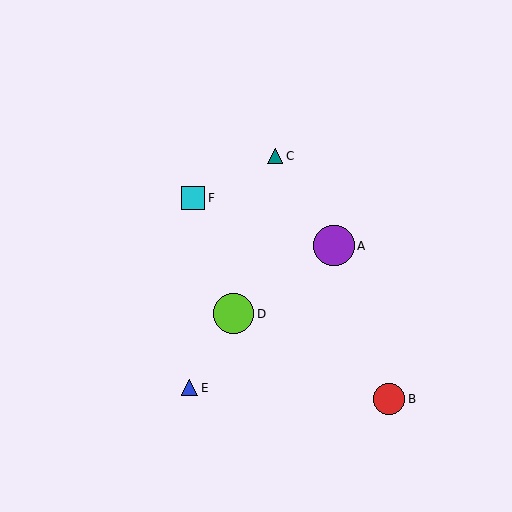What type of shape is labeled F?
Shape F is a cyan square.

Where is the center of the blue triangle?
The center of the blue triangle is at (189, 388).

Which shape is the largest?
The purple circle (labeled A) is the largest.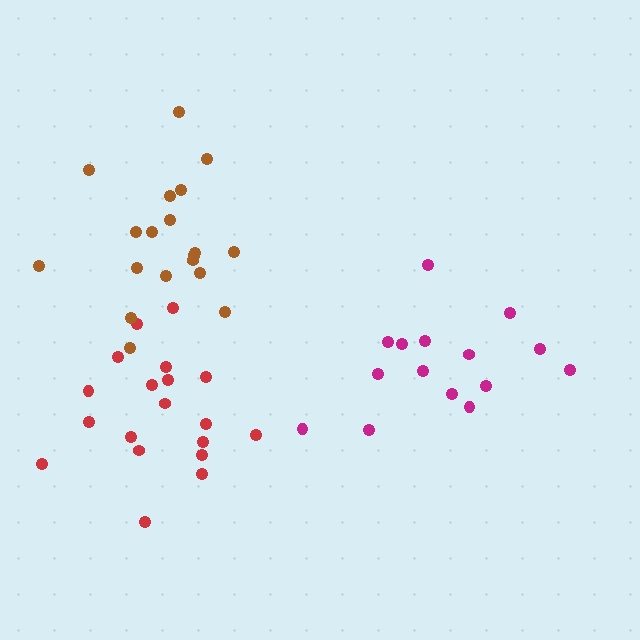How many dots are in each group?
Group 1: 19 dots, Group 2: 15 dots, Group 3: 19 dots (53 total).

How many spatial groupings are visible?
There are 3 spatial groupings.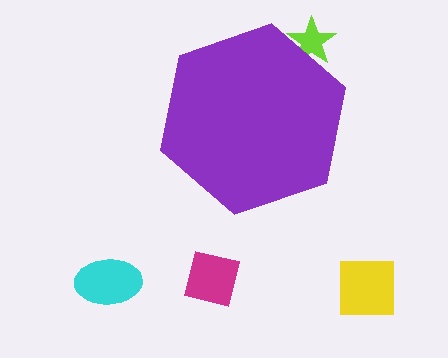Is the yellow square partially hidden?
No, the yellow square is fully visible.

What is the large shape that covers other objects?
A purple hexagon.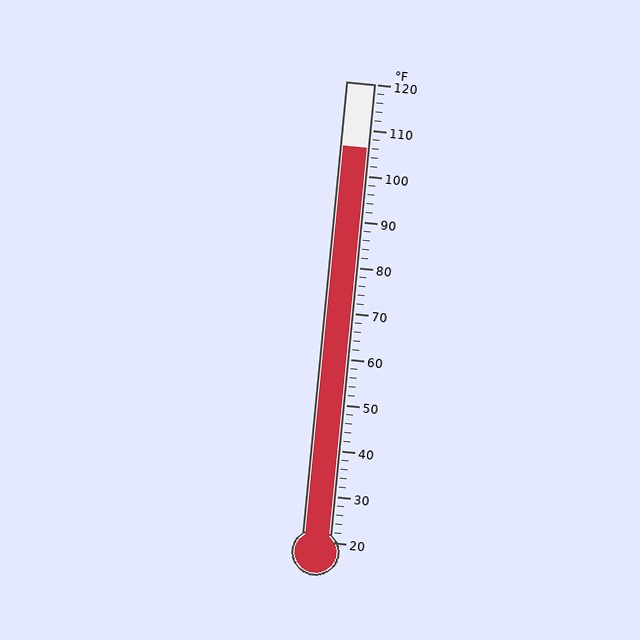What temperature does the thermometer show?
The thermometer shows approximately 106°F.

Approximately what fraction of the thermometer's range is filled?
The thermometer is filled to approximately 85% of its range.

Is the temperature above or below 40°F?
The temperature is above 40°F.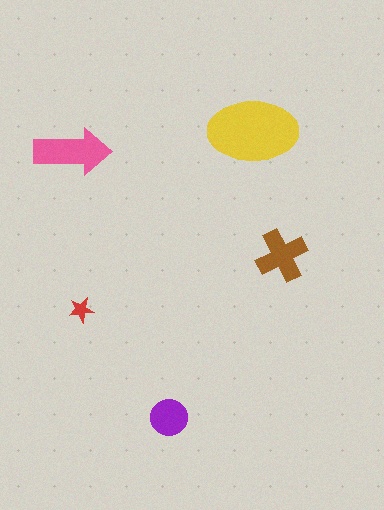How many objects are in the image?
There are 5 objects in the image.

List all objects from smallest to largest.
The red star, the purple circle, the brown cross, the pink arrow, the yellow ellipse.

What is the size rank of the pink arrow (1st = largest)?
2nd.